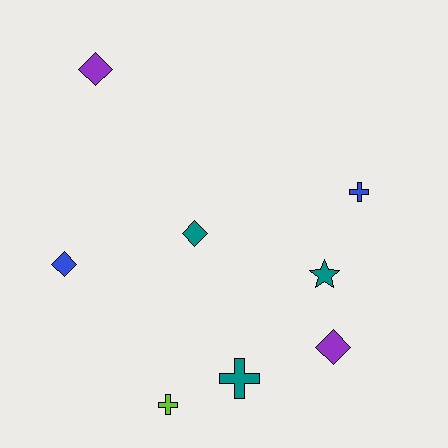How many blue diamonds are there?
There is 1 blue diamond.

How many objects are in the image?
There are 8 objects.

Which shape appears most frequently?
Diamond, with 4 objects.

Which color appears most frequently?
Teal, with 3 objects.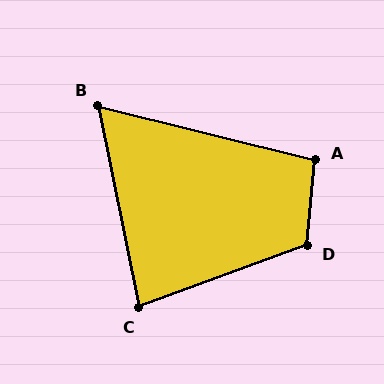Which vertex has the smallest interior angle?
B, at approximately 65 degrees.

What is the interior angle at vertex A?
Approximately 99 degrees (obtuse).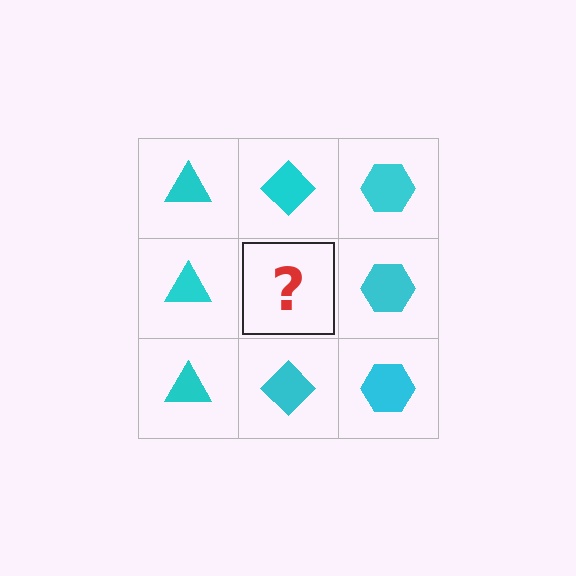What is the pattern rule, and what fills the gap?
The rule is that each column has a consistent shape. The gap should be filled with a cyan diamond.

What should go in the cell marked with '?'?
The missing cell should contain a cyan diamond.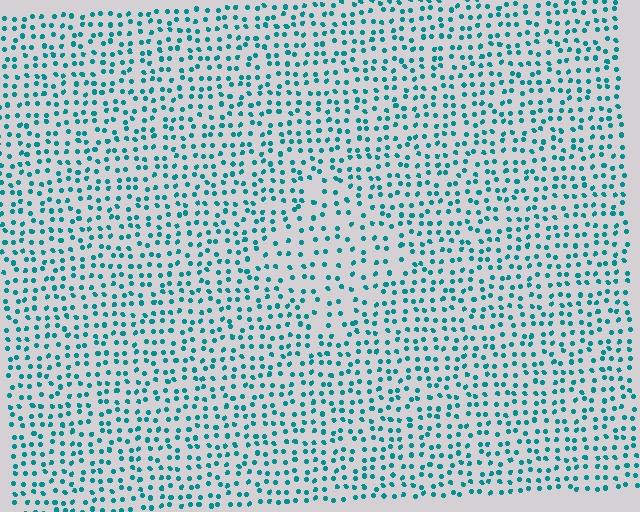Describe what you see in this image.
The image contains small teal elements arranged at two different densities. A diamond-shaped region is visible where the elements are less densely packed than the surrounding area.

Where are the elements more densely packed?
The elements are more densely packed outside the diamond boundary.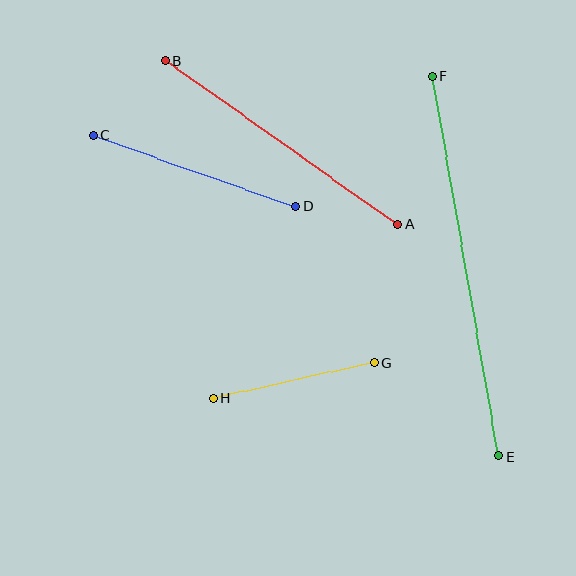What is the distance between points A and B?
The distance is approximately 285 pixels.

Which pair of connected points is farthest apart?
Points E and F are farthest apart.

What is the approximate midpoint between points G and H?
The midpoint is at approximately (294, 381) pixels.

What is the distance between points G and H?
The distance is approximately 165 pixels.